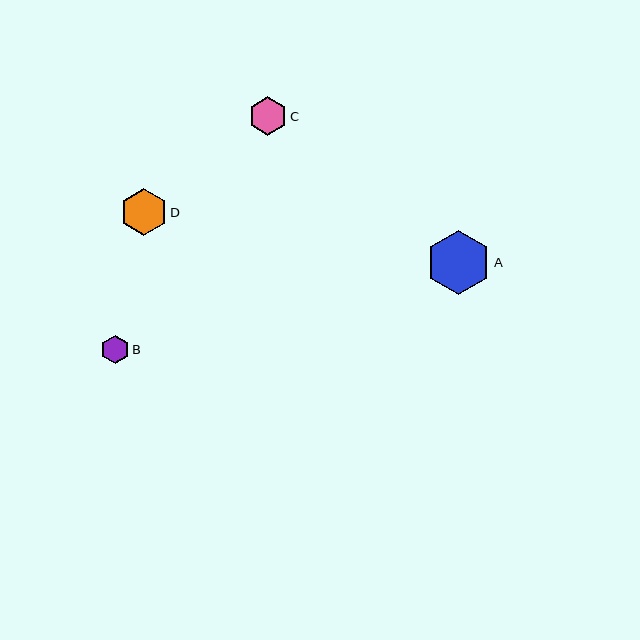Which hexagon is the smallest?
Hexagon B is the smallest with a size of approximately 28 pixels.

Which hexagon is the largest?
Hexagon A is the largest with a size of approximately 64 pixels.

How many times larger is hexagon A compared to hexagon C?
Hexagon A is approximately 1.7 times the size of hexagon C.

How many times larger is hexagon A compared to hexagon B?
Hexagon A is approximately 2.3 times the size of hexagon B.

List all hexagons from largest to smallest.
From largest to smallest: A, D, C, B.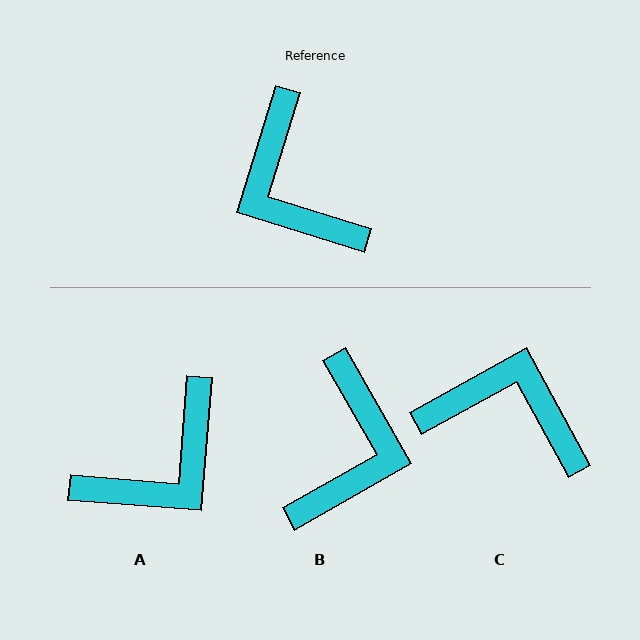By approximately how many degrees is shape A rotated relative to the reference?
Approximately 103 degrees counter-clockwise.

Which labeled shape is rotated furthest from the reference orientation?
B, about 137 degrees away.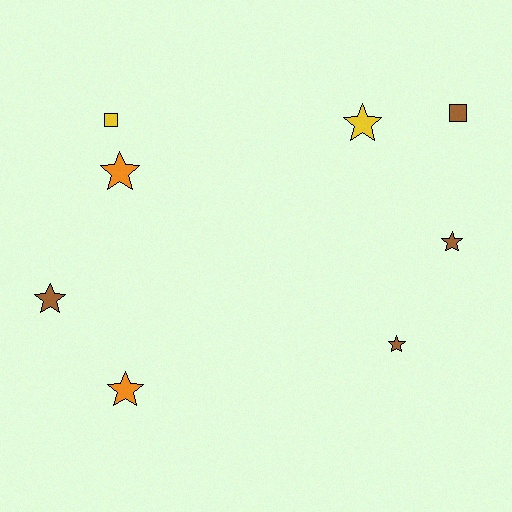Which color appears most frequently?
Brown, with 4 objects.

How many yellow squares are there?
There is 1 yellow square.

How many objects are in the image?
There are 8 objects.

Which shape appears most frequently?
Star, with 6 objects.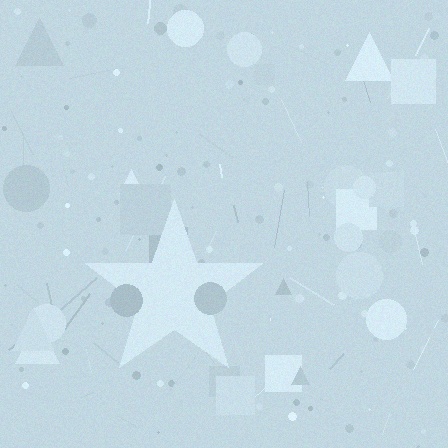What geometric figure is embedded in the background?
A star is embedded in the background.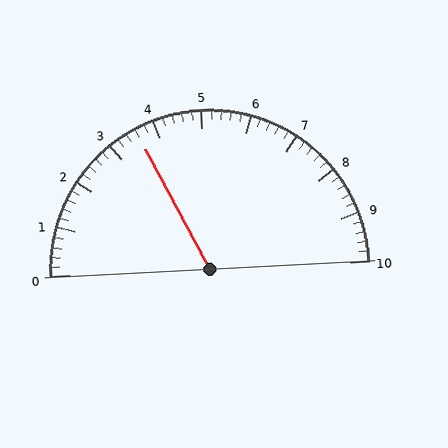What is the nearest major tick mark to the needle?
The nearest major tick mark is 4.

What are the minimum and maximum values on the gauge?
The gauge ranges from 0 to 10.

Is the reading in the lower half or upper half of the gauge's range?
The reading is in the lower half of the range (0 to 10).